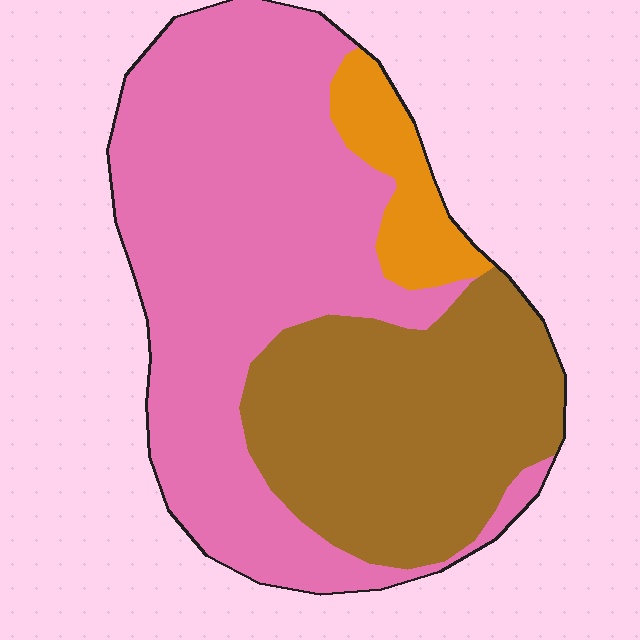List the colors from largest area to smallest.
From largest to smallest: pink, brown, orange.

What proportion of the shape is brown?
Brown covers roughly 35% of the shape.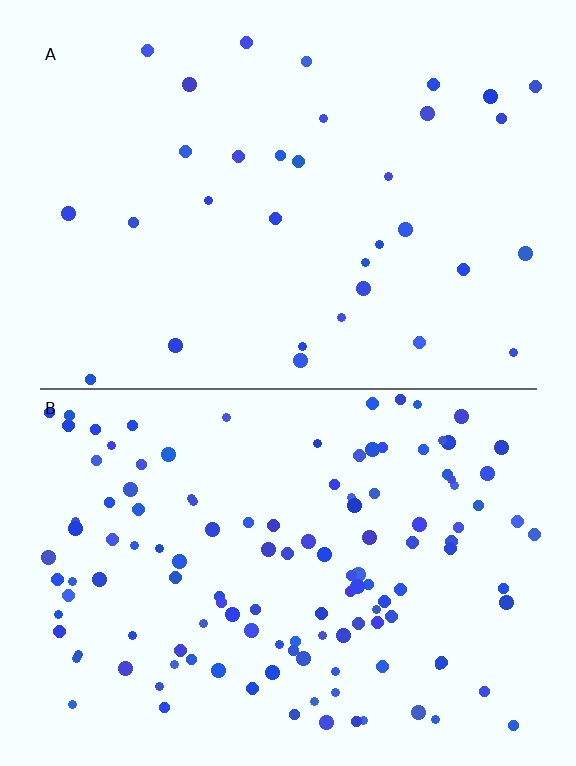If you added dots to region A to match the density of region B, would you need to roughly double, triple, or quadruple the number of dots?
Approximately quadruple.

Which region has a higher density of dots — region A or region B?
B (the bottom).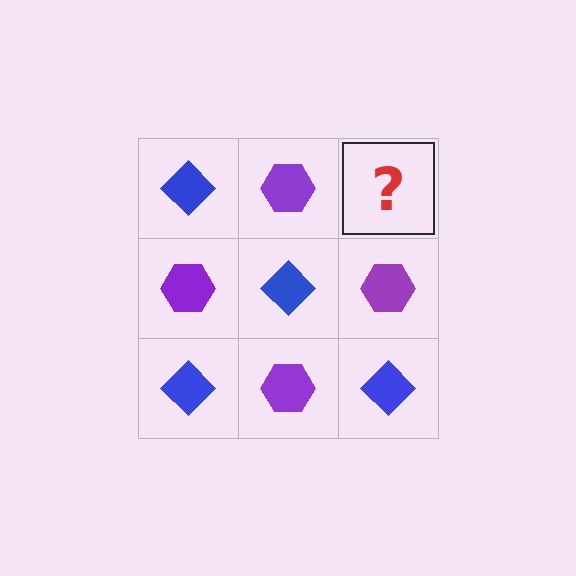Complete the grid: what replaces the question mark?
The question mark should be replaced with a blue diamond.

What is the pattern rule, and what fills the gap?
The rule is that it alternates blue diamond and purple hexagon in a checkerboard pattern. The gap should be filled with a blue diamond.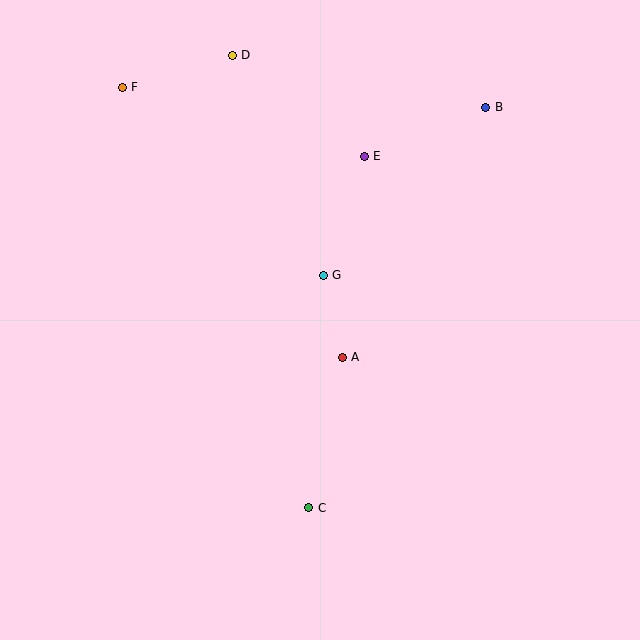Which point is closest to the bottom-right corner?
Point C is closest to the bottom-right corner.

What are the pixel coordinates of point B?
Point B is at (486, 107).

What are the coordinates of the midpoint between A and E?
The midpoint between A and E is at (353, 257).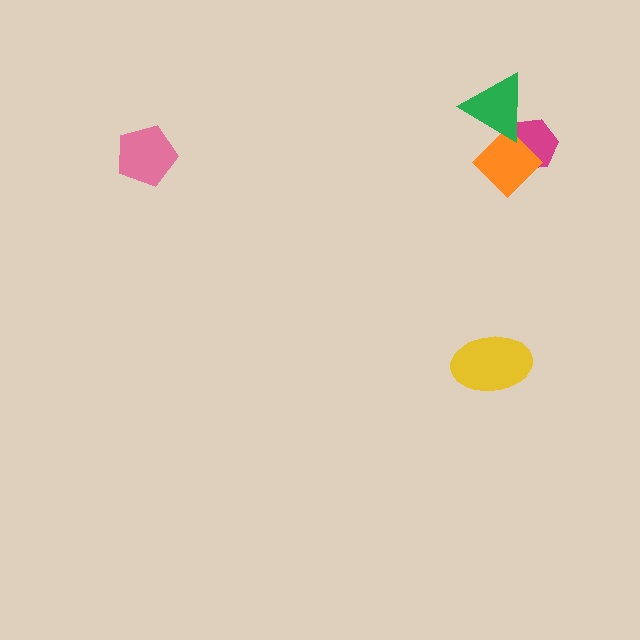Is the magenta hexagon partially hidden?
Yes, it is partially covered by another shape.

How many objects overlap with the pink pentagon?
0 objects overlap with the pink pentagon.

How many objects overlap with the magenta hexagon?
2 objects overlap with the magenta hexagon.